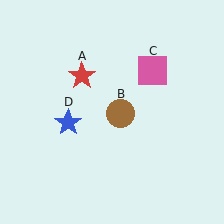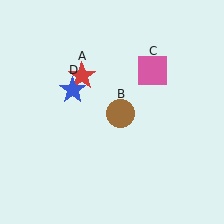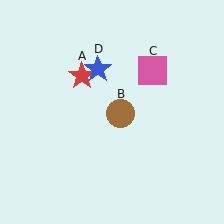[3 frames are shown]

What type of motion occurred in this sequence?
The blue star (object D) rotated clockwise around the center of the scene.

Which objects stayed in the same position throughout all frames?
Red star (object A) and brown circle (object B) and pink square (object C) remained stationary.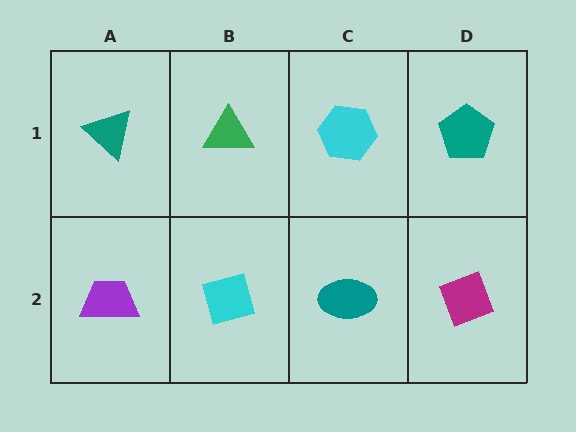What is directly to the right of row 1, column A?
A green triangle.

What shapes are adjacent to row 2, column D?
A teal pentagon (row 1, column D), a teal ellipse (row 2, column C).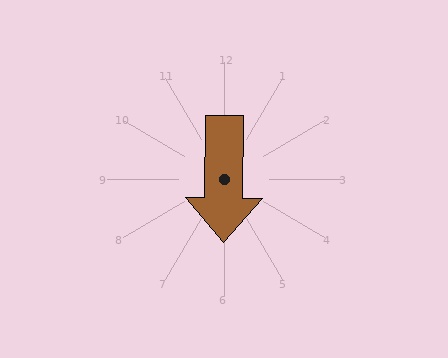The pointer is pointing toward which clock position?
Roughly 6 o'clock.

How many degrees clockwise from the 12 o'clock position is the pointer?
Approximately 181 degrees.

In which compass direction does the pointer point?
South.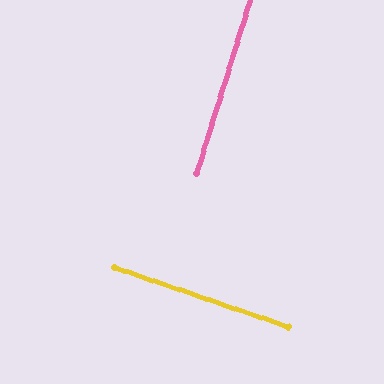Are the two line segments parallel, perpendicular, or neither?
Perpendicular — they meet at approximately 88°.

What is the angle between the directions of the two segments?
Approximately 88 degrees.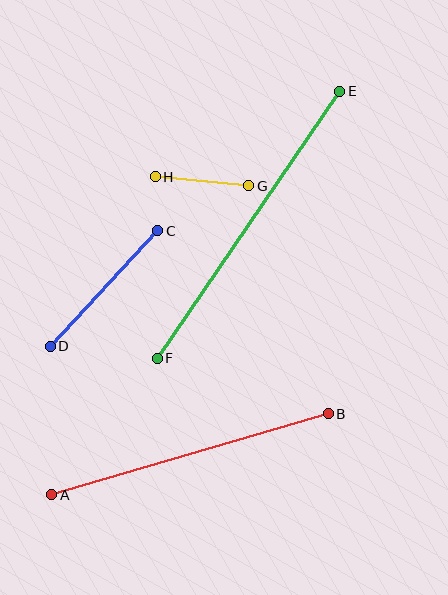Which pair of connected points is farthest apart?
Points E and F are farthest apart.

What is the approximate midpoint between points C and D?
The midpoint is at approximately (104, 288) pixels.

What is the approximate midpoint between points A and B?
The midpoint is at approximately (190, 454) pixels.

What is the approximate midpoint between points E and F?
The midpoint is at approximately (248, 225) pixels.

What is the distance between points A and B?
The distance is approximately 288 pixels.